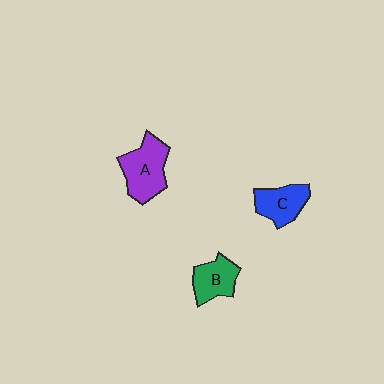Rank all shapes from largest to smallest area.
From largest to smallest: A (purple), C (blue), B (green).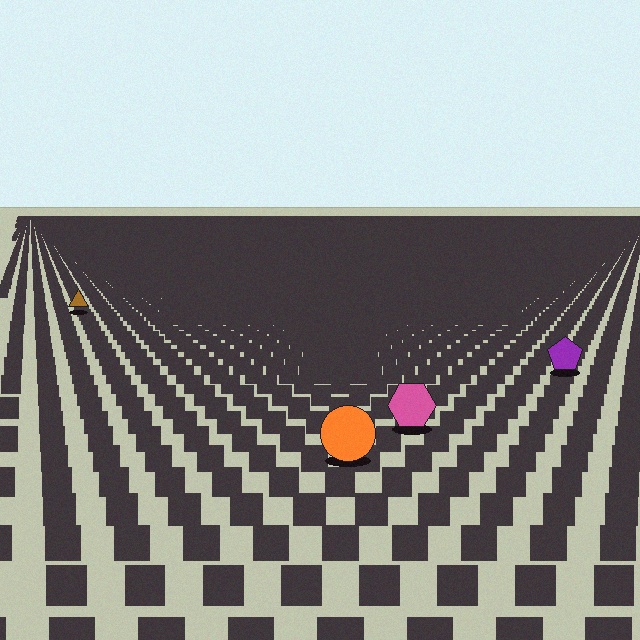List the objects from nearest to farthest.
From nearest to farthest: the orange circle, the pink hexagon, the purple pentagon, the brown triangle.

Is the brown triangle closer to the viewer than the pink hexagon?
No. The pink hexagon is closer — you can tell from the texture gradient: the ground texture is coarser near it.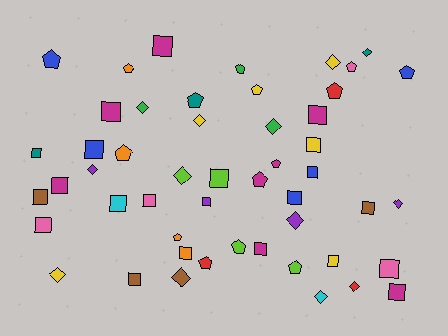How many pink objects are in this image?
There are 4 pink objects.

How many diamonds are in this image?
There are 13 diamonds.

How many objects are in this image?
There are 50 objects.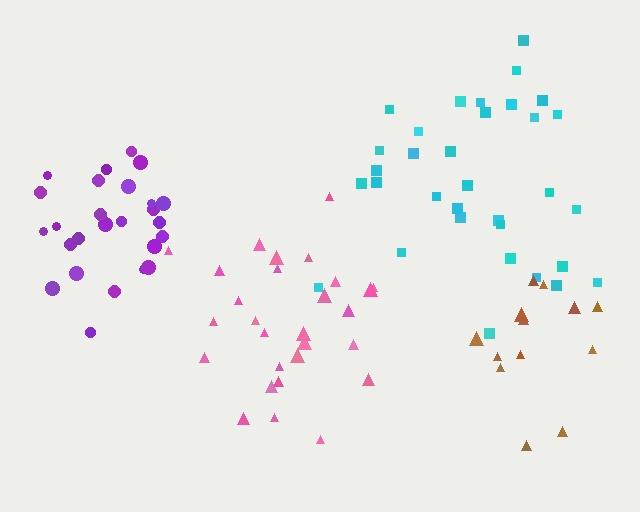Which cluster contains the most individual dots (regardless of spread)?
Cyan (33).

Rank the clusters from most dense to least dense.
brown, pink, purple, cyan.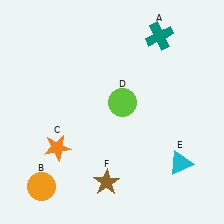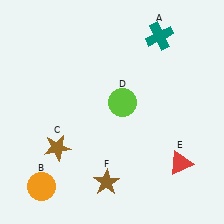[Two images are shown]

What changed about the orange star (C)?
In Image 1, C is orange. In Image 2, it changed to brown.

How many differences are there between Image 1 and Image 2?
There are 2 differences between the two images.